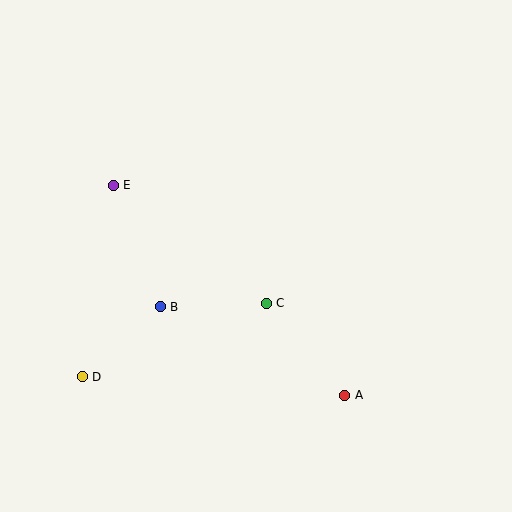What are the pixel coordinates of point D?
Point D is at (82, 377).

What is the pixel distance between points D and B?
The distance between D and B is 105 pixels.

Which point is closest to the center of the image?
Point C at (266, 303) is closest to the center.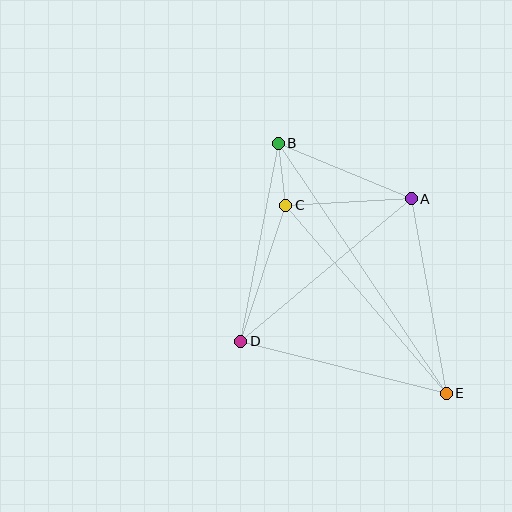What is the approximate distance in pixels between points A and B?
The distance between A and B is approximately 144 pixels.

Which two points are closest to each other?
Points B and C are closest to each other.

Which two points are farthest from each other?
Points B and E are farthest from each other.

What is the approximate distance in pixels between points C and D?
The distance between C and D is approximately 143 pixels.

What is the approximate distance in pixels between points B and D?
The distance between B and D is approximately 201 pixels.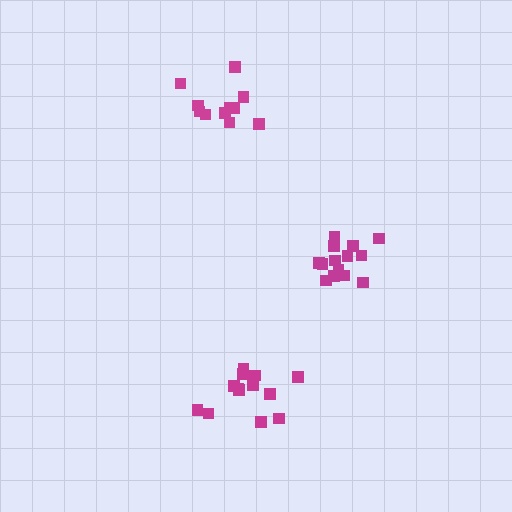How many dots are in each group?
Group 1: 13 dots, Group 2: 11 dots, Group 3: 14 dots (38 total).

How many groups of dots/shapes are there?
There are 3 groups.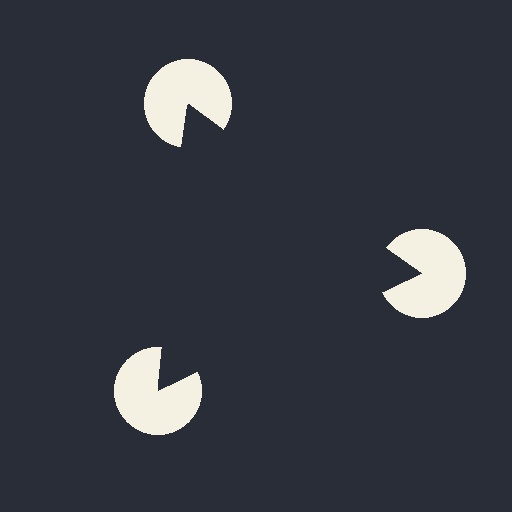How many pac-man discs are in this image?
There are 3 — one at each vertex of the illusory triangle.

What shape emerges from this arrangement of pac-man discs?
An illusory triangle — its edges are inferred from the aligned wedge cuts in the pac-man discs, not physically drawn.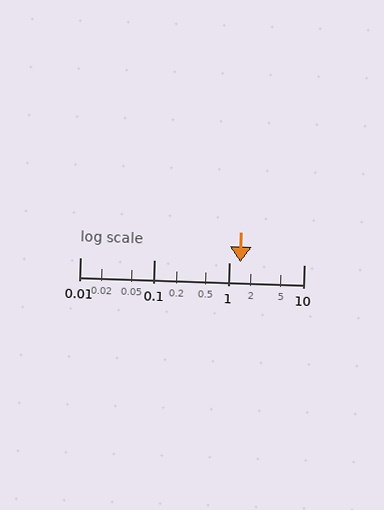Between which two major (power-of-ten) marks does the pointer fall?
The pointer is between 1 and 10.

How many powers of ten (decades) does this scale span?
The scale spans 3 decades, from 0.01 to 10.